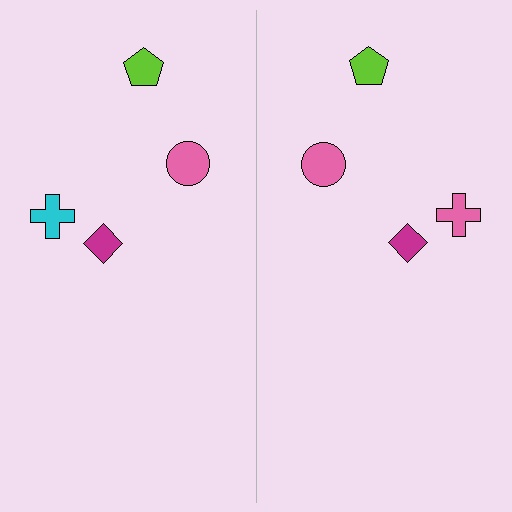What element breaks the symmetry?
The pink cross on the right side breaks the symmetry — its mirror counterpart is cyan.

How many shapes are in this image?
There are 8 shapes in this image.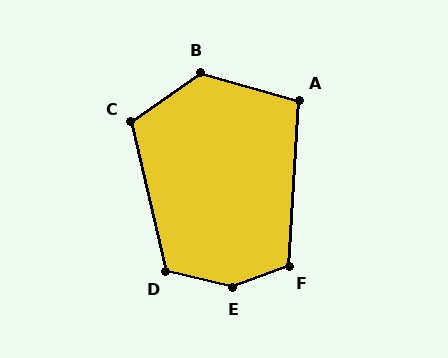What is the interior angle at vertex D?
Approximately 117 degrees (obtuse).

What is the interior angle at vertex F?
Approximately 114 degrees (obtuse).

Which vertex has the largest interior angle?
E, at approximately 145 degrees.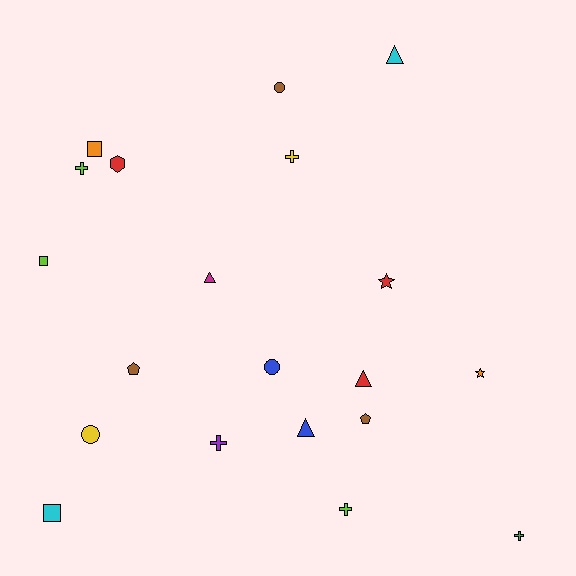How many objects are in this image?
There are 20 objects.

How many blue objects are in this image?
There are 2 blue objects.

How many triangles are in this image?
There are 4 triangles.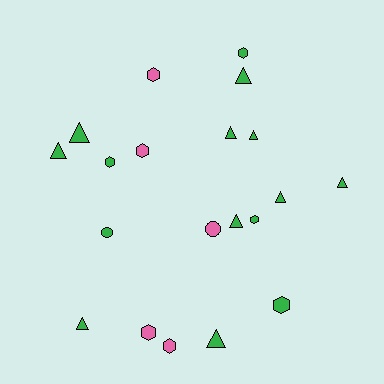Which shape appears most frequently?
Triangle, with 10 objects.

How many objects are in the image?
There are 20 objects.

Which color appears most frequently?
Green, with 15 objects.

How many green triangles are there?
There are 10 green triangles.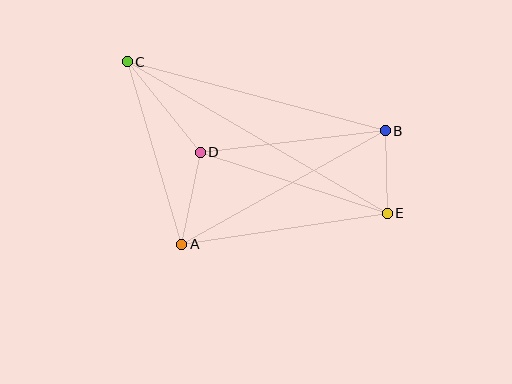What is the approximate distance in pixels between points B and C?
The distance between B and C is approximately 267 pixels.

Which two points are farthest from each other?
Points C and E are farthest from each other.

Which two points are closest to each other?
Points B and E are closest to each other.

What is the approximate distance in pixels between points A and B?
The distance between A and B is approximately 233 pixels.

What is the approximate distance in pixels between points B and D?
The distance between B and D is approximately 186 pixels.